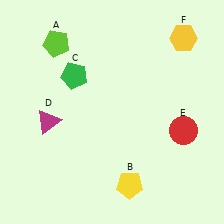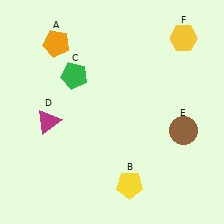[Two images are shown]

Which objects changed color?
A changed from lime to orange. E changed from red to brown.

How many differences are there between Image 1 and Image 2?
There are 2 differences between the two images.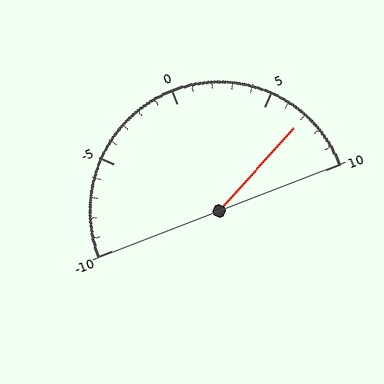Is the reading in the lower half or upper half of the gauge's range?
The reading is in the upper half of the range (-10 to 10).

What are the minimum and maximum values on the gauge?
The gauge ranges from -10 to 10.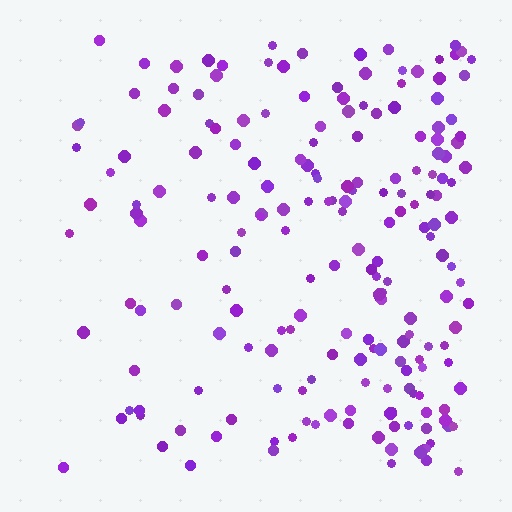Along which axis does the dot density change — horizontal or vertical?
Horizontal.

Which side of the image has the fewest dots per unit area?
The left.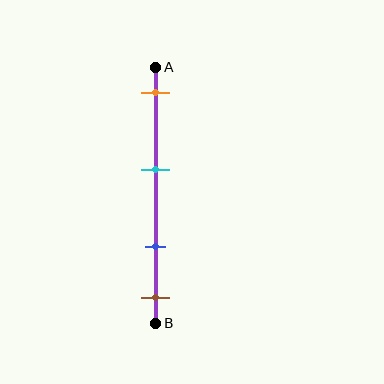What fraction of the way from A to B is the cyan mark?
The cyan mark is approximately 40% (0.4) of the way from A to B.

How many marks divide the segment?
There are 4 marks dividing the segment.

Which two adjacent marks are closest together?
The blue and brown marks are the closest adjacent pair.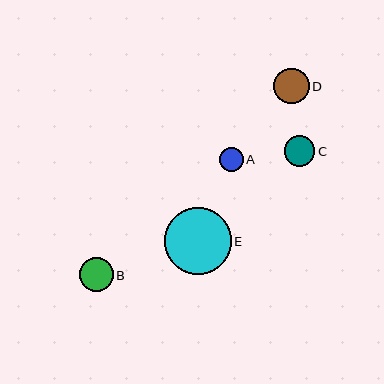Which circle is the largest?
Circle E is the largest with a size of approximately 67 pixels.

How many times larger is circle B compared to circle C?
Circle B is approximately 1.1 times the size of circle C.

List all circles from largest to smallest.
From largest to smallest: E, D, B, C, A.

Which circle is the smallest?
Circle A is the smallest with a size of approximately 24 pixels.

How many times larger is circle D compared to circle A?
Circle D is approximately 1.5 times the size of circle A.